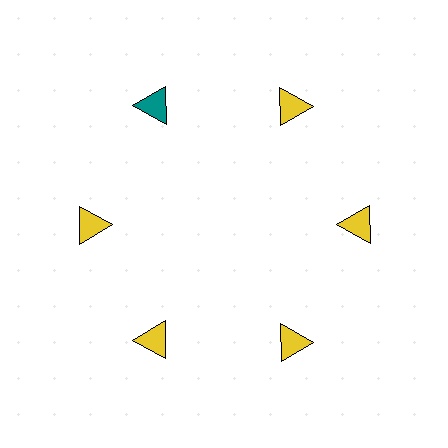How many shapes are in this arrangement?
There are 6 shapes arranged in a ring pattern.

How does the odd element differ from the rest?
It has a different color: teal instead of yellow.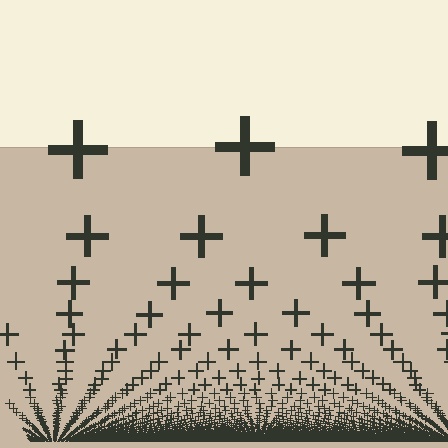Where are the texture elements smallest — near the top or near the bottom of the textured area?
Near the bottom.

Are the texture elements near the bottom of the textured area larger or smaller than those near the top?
Smaller. The gradient is inverted — elements near the bottom are smaller and denser.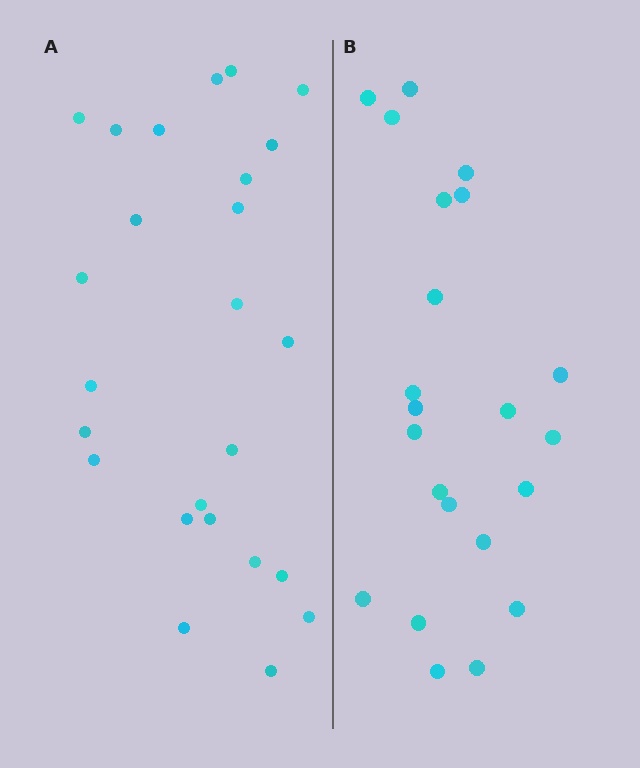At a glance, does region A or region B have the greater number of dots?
Region A (the left region) has more dots.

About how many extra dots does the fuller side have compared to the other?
Region A has just a few more — roughly 2 or 3 more dots than region B.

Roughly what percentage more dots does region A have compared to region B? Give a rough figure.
About 15% more.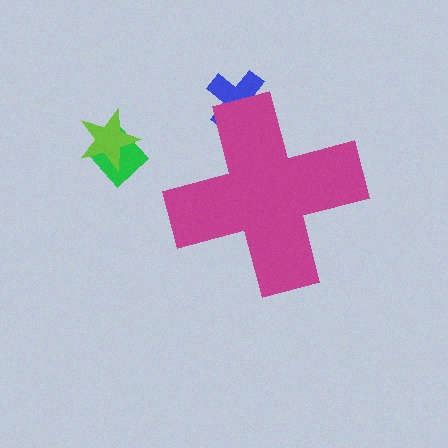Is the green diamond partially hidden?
No, the green diamond is fully visible.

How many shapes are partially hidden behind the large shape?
1 shape is partially hidden.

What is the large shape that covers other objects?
A magenta cross.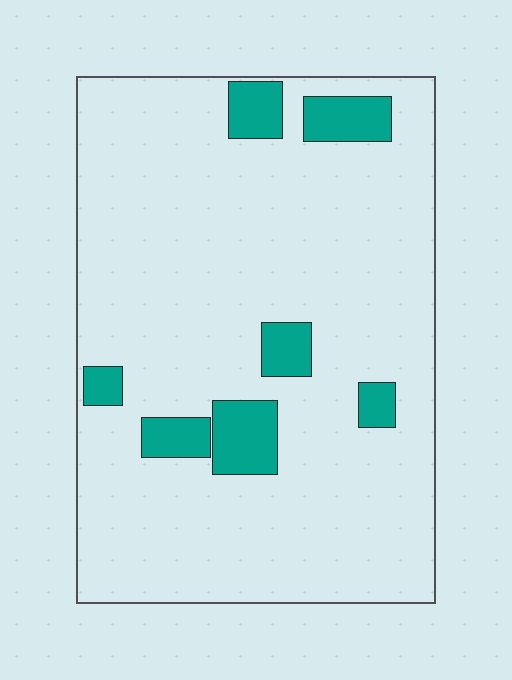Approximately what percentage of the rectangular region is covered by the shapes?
Approximately 10%.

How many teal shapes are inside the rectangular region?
7.